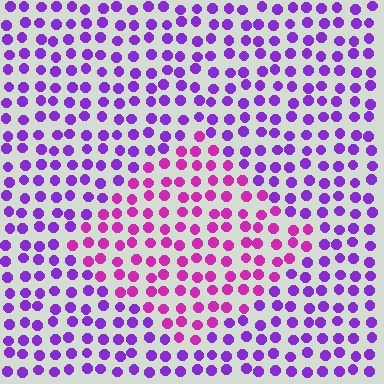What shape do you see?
I see a diamond.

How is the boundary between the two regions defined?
The boundary is defined purely by a slight shift in hue (about 37 degrees). Spacing, size, and orientation are identical on both sides.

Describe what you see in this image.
The image is filled with small purple elements in a uniform arrangement. A diamond-shaped region is visible where the elements are tinted to a slightly different hue, forming a subtle color boundary.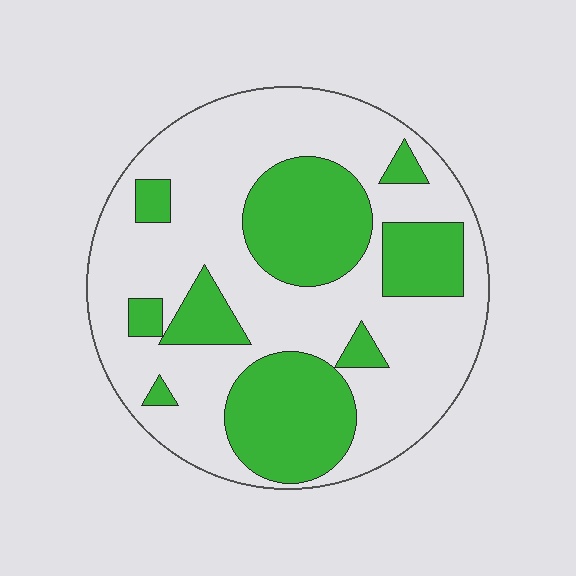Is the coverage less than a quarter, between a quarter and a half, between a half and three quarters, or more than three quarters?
Between a quarter and a half.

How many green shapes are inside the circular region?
9.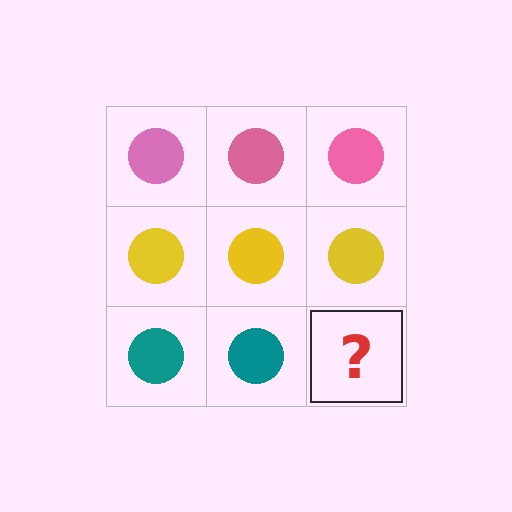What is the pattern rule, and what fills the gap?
The rule is that each row has a consistent color. The gap should be filled with a teal circle.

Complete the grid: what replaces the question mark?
The question mark should be replaced with a teal circle.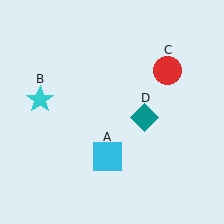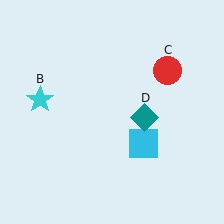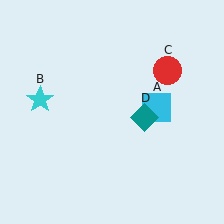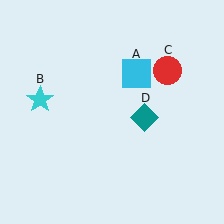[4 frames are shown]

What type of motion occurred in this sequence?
The cyan square (object A) rotated counterclockwise around the center of the scene.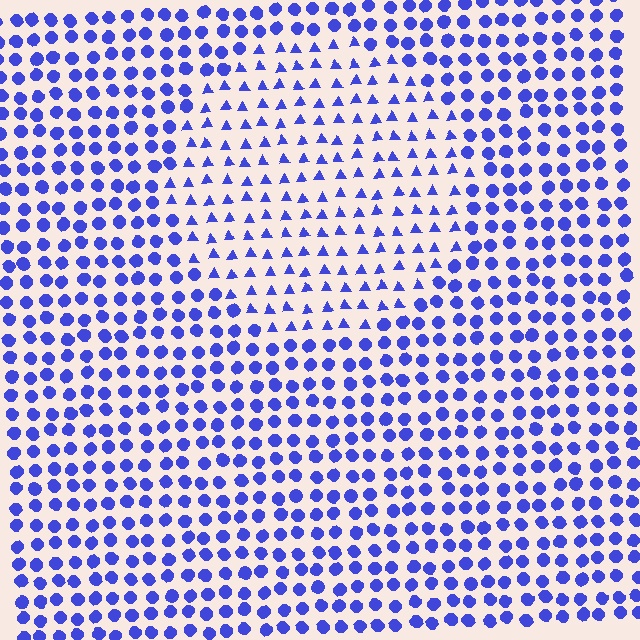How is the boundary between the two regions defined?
The boundary is defined by a change in element shape: triangles inside vs. circles outside. All elements share the same color and spacing.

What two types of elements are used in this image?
The image uses triangles inside the circle region and circles outside it.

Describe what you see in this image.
The image is filled with small blue elements arranged in a uniform grid. A circle-shaped region contains triangles, while the surrounding area contains circles. The boundary is defined purely by the change in element shape.